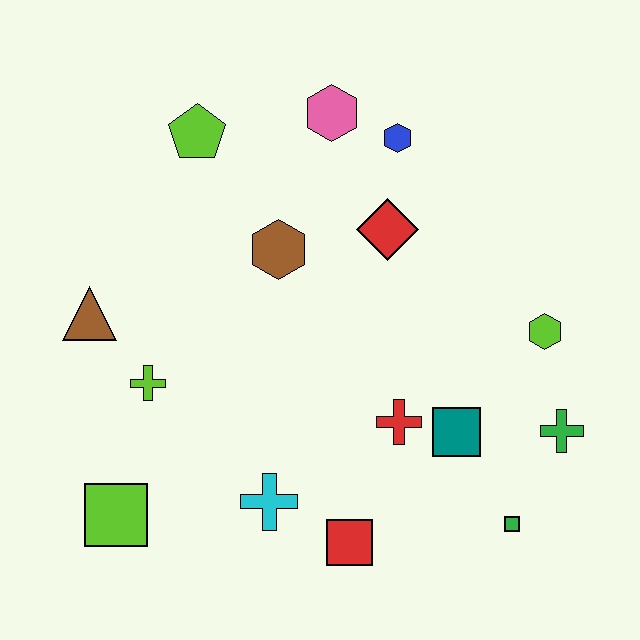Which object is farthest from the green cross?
The brown triangle is farthest from the green cross.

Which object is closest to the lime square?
The lime cross is closest to the lime square.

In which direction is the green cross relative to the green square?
The green cross is above the green square.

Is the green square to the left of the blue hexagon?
No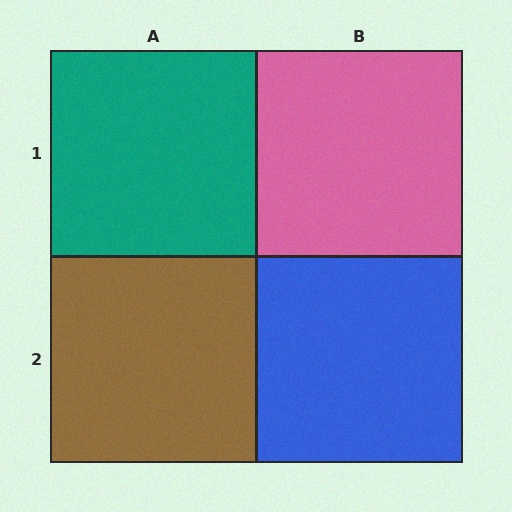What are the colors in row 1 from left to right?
Teal, pink.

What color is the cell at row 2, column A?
Brown.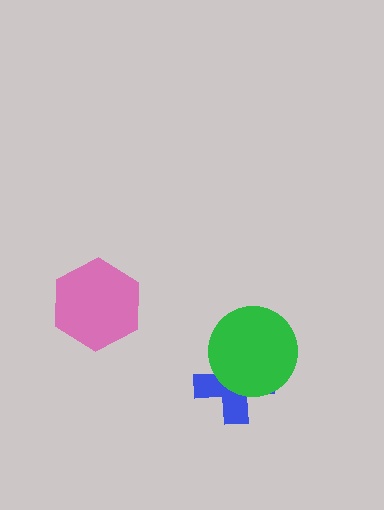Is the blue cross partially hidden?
Yes, it is partially covered by another shape.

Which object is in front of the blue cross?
The green circle is in front of the blue cross.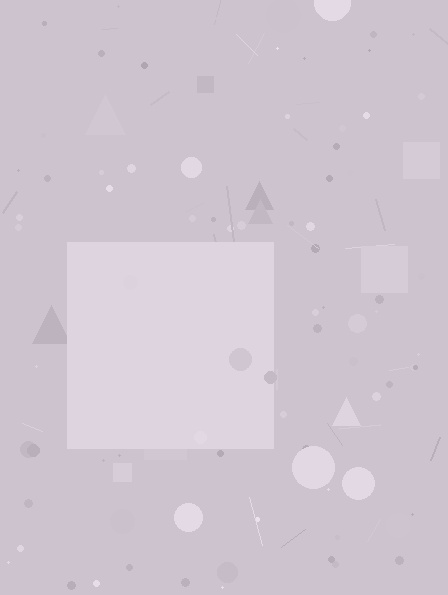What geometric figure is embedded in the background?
A square is embedded in the background.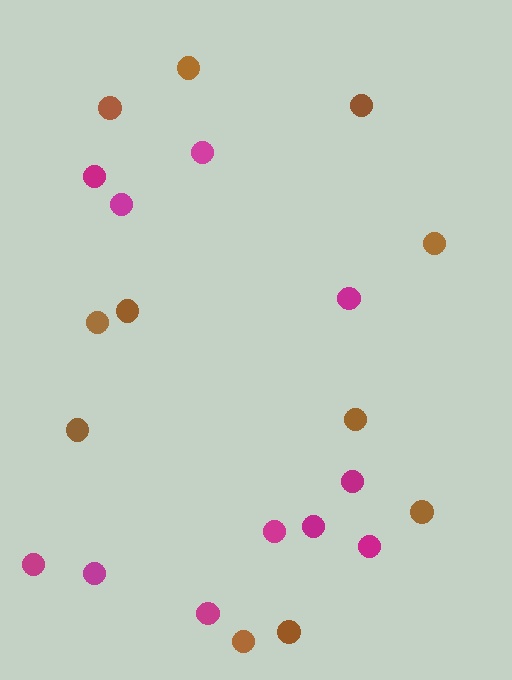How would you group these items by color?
There are 2 groups: one group of brown circles (11) and one group of magenta circles (11).